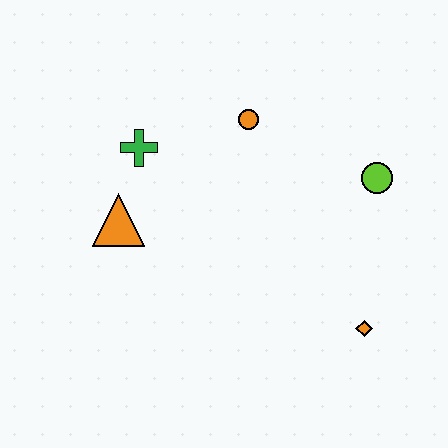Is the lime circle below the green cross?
Yes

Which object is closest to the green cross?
The orange triangle is closest to the green cross.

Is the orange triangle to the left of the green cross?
Yes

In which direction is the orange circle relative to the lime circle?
The orange circle is to the left of the lime circle.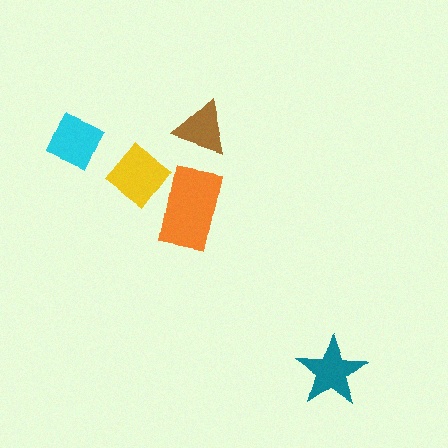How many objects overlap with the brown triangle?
0 objects overlap with the brown triangle.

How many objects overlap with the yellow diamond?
1 object overlaps with the yellow diamond.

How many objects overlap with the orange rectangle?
1 object overlaps with the orange rectangle.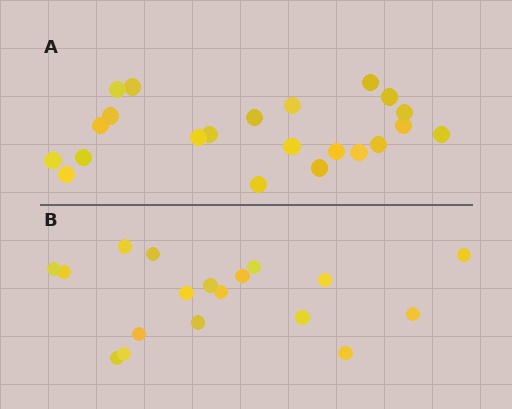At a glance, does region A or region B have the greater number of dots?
Region A (the top region) has more dots.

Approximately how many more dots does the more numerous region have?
Region A has about 4 more dots than region B.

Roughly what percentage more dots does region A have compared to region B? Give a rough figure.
About 20% more.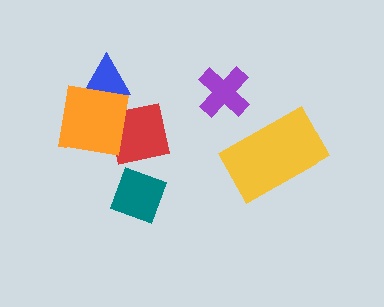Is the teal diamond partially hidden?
No, no other shape covers it.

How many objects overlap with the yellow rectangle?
0 objects overlap with the yellow rectangle.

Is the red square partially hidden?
Yes, it is partially covered by another shape.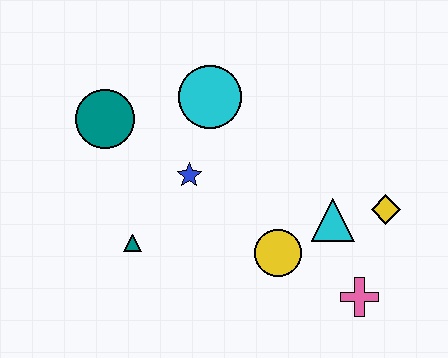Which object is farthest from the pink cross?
The teal circle is farthest from the pink cross.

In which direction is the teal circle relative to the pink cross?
The teal circle is to the left of the pink cross.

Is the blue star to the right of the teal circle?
Yes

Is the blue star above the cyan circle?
No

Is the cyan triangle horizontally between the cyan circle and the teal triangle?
No